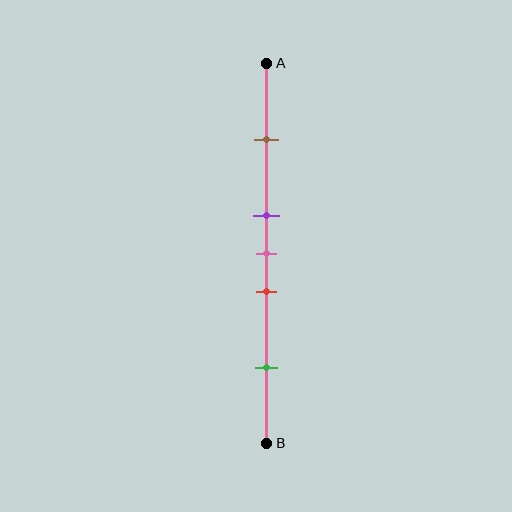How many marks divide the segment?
There are 5 marks dividing the segment.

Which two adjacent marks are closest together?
The purple and pink marks are the closest adjacent pair.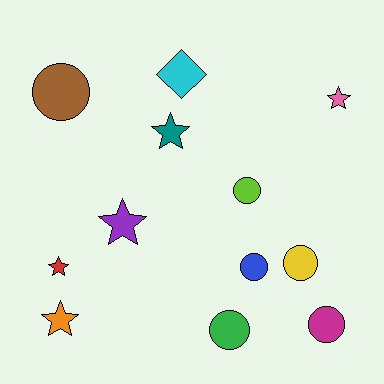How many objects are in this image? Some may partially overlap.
There are 12 objects.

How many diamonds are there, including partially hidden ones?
There is 1 diamond.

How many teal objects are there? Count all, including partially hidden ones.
There is 1 teal object.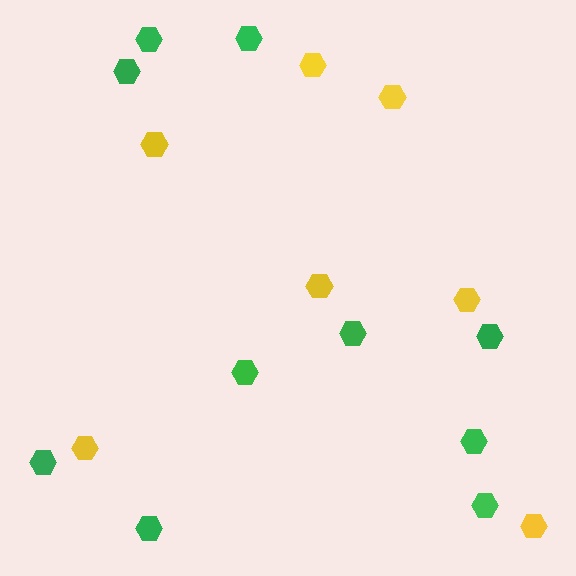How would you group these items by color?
There are 2 groups: one group of yellow hexagons (7) and one group of green hexagons (10).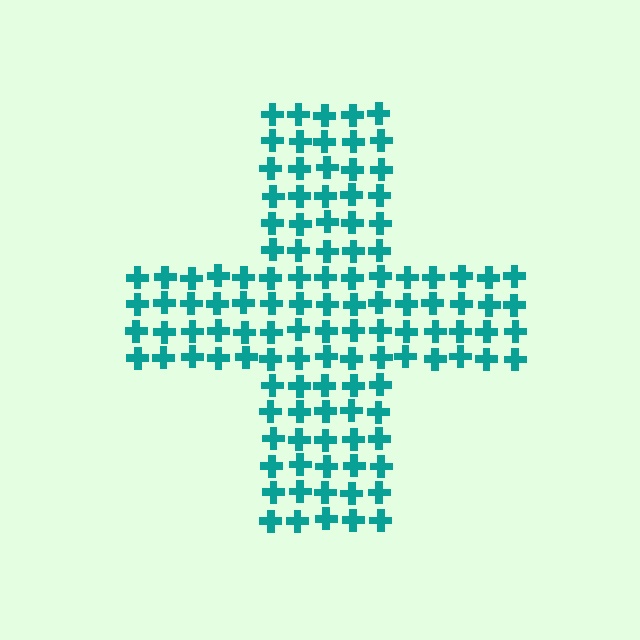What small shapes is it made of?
It is made of small crosses.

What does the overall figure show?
The overall figure shows a cross.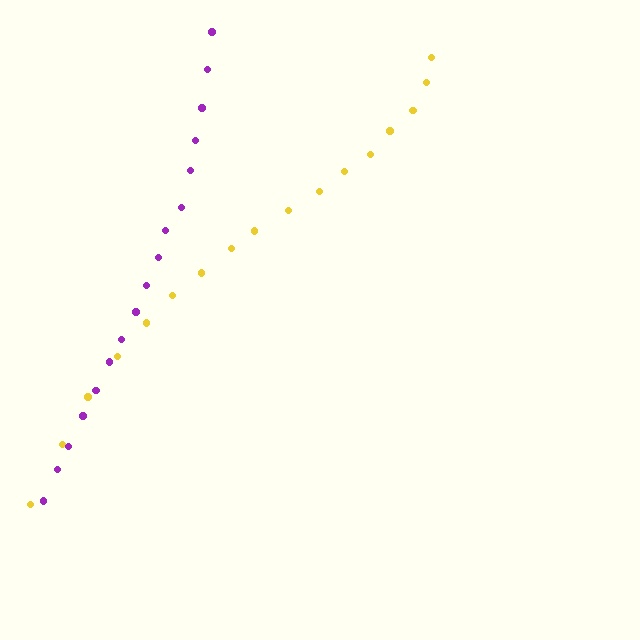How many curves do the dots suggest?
There are 2 distinct paths.